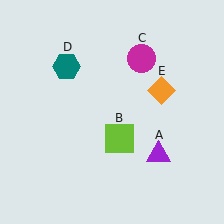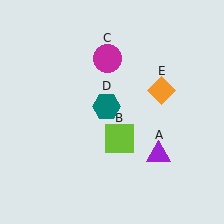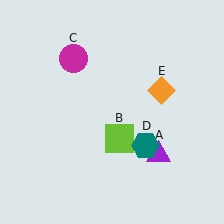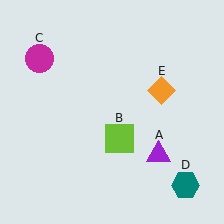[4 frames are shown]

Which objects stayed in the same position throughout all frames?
Purple triangle (object A) and lime square (object B) and orange diamond (object E) remained stationary.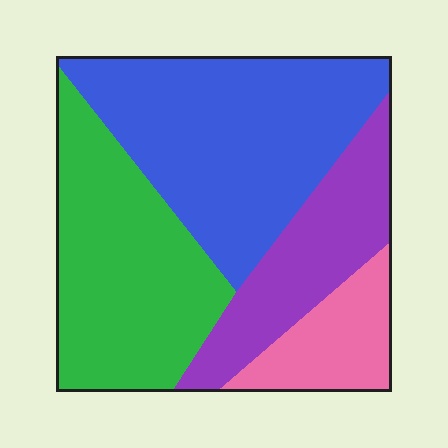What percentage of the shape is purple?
Purple covers 19% of the shape.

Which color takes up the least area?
Pink, at roughly 10%.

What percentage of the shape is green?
Green covers 31% of the shape.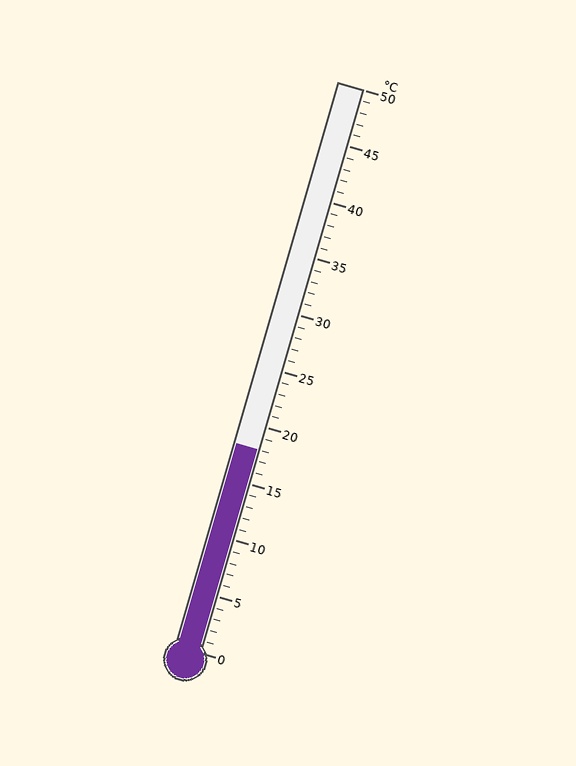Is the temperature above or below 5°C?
The temperature is above 5°C.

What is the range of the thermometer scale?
The thermometer scale ranges from 0°C to 50°C.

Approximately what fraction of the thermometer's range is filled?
The thermometer is filled to approximately 35% of its range.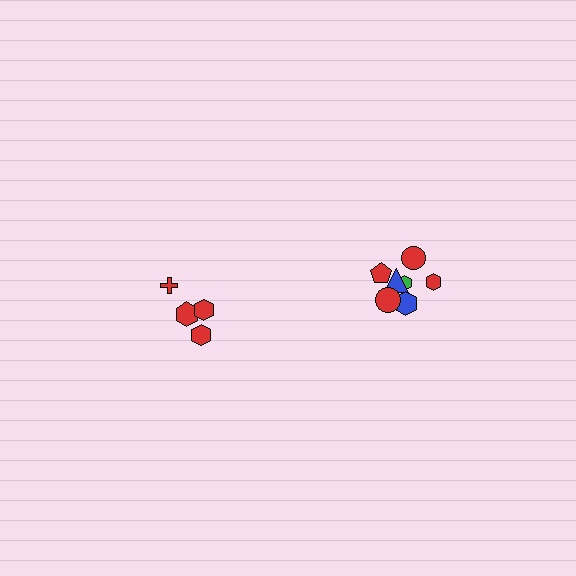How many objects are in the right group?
There are 7 objects.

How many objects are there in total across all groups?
There are 11 objects.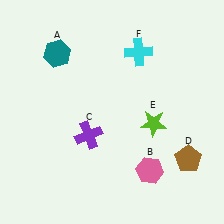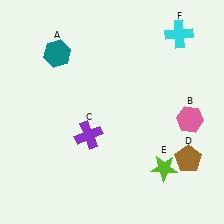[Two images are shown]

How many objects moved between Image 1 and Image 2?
3 objects moved between the two images.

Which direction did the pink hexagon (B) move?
The pink hexagon (B) moved up.